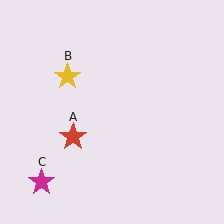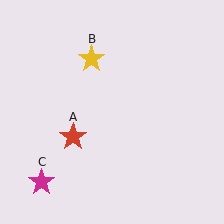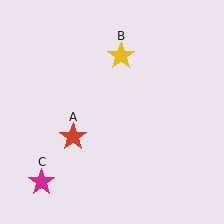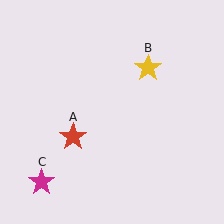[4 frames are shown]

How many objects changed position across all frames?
1 object changed position: yellow star (object B).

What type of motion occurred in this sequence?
The yellow star (object B) rotated clockwise around the center of the scene.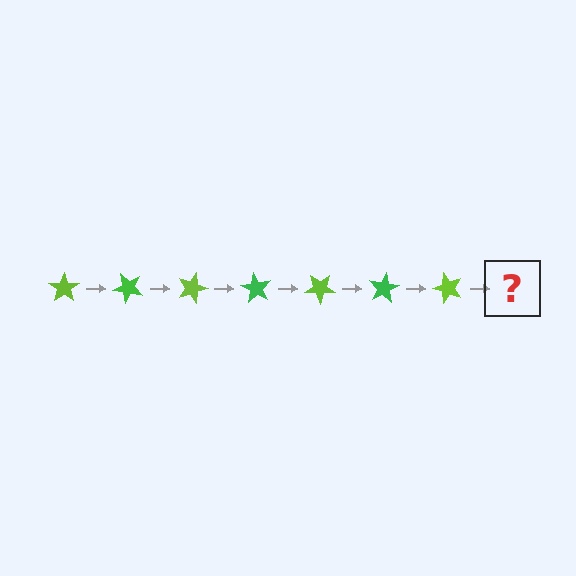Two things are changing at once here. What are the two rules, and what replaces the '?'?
The two rules are that it rotates 45 degrees each step and the color cycles through lime and green. The '?' should be a green star, rotated 315 degrees from the start.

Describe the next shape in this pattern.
It should be a green star, rotated 315 degrees from the start.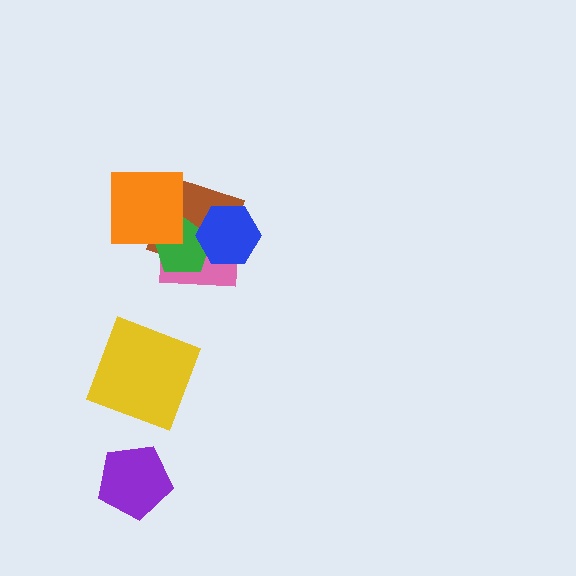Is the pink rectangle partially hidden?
Yes, it is partially covered by another shape.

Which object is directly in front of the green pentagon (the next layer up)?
The blue hexagon is directly in front of the green pentagon.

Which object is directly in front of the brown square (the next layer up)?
The pink rectangle is directly in front of the brown square.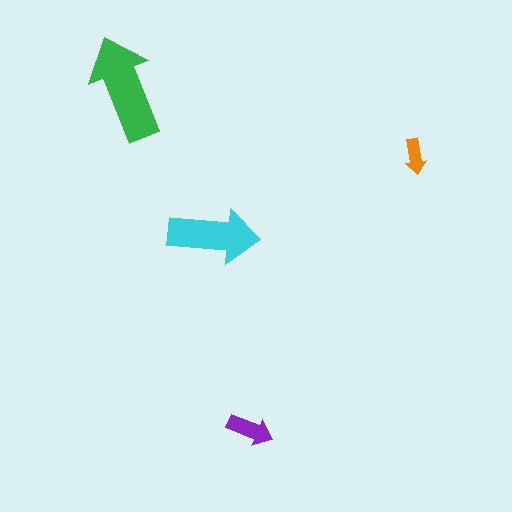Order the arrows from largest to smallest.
the green one, the cyan one, the purple one, the orange one.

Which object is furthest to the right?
The orange arrow is rightmost.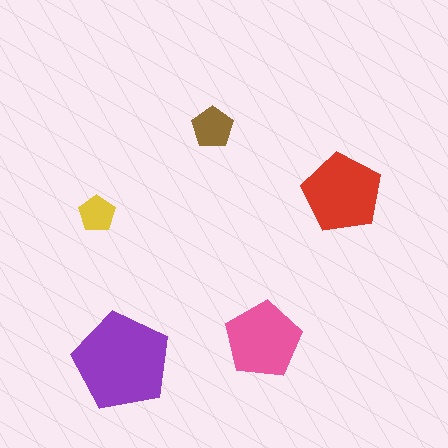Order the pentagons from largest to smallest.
the purple one, the red one, the pink one, the brown one, the yellow one.